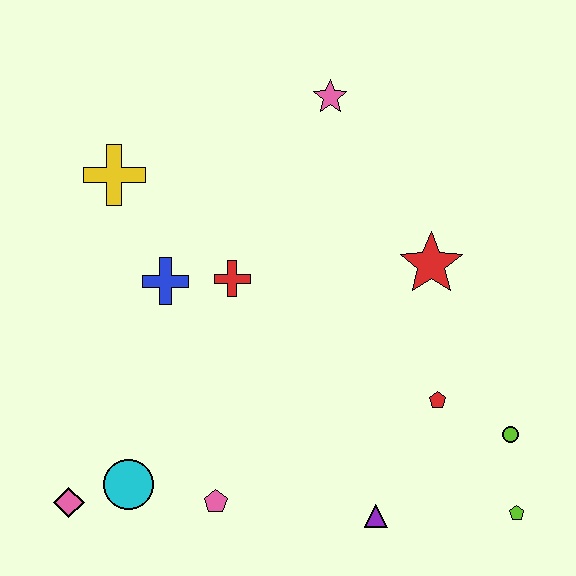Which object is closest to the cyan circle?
The pink diamond is closest to the cyan circle.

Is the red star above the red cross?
Yes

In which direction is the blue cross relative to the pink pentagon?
The blue cross is above the pink pentagon.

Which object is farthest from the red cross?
The lime pentagon is farthest from the red cross.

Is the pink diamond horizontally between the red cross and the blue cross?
No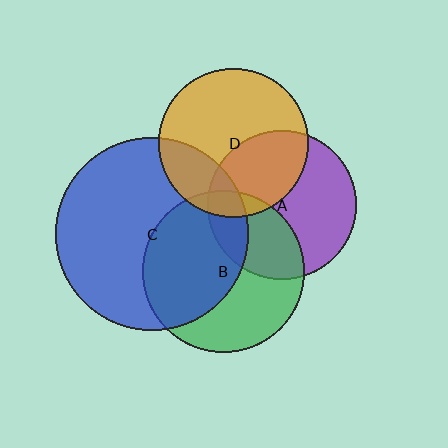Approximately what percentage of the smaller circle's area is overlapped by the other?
Approximately 25%.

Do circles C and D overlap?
Yes.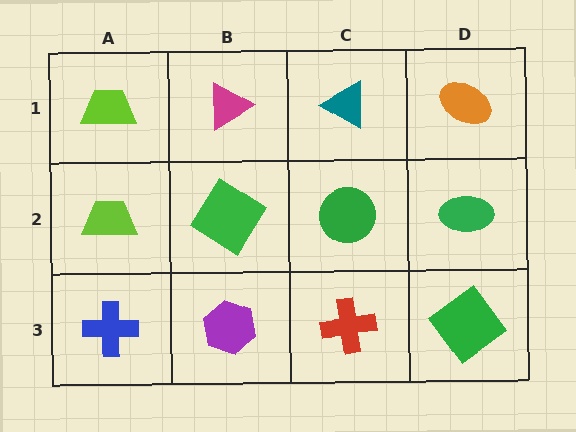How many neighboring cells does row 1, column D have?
2.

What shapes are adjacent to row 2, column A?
A lime trapezoid (row 1, column A), a blue cross (row 3, column A), a green diamond (row 2, column B).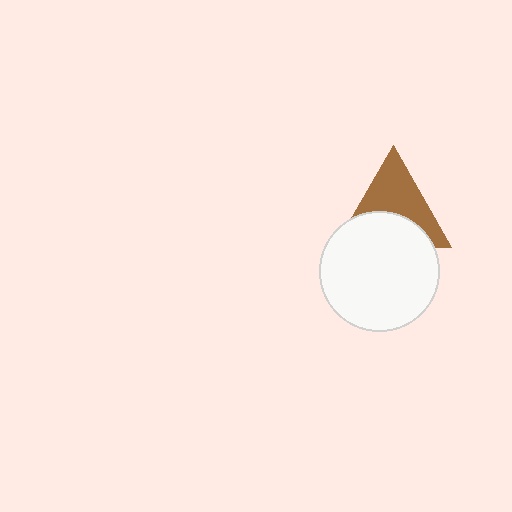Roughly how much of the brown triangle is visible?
About half of it is visible (roughly 56%).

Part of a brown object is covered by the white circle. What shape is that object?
It is a triangle.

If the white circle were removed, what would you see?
You would see the complete brown triangle.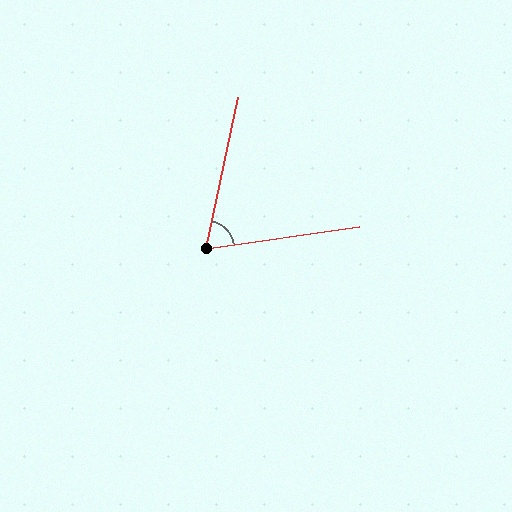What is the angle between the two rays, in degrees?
Approximately 70 degrees.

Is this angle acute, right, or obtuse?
It is acute.